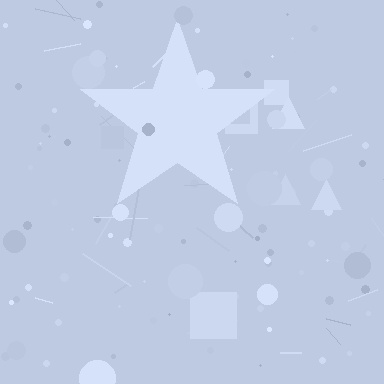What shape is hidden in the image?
A star is hidden in the image.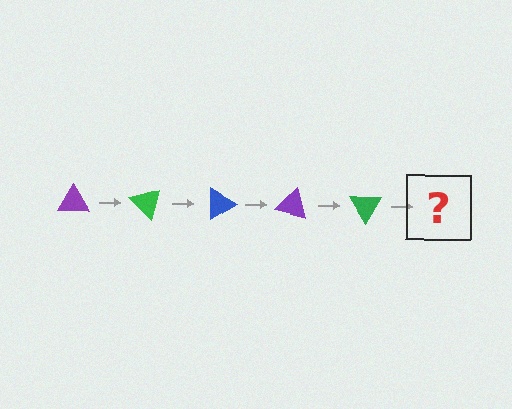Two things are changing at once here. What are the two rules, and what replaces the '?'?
The two rules are that it rotates 45 degrees each step and the color cycles through purple, green, and blue. The '?' should be a blue triangle, rotated 225 degrees from the start.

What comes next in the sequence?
The next element should be a blue triangle, rotated 225 degrees from the start.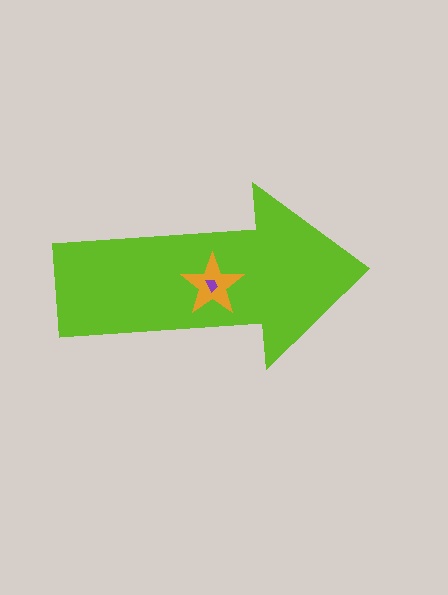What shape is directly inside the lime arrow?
The orange star.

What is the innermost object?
The purple trapezoid.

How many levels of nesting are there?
3.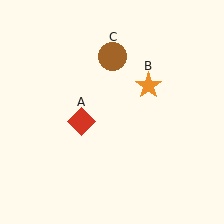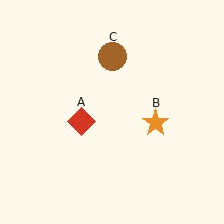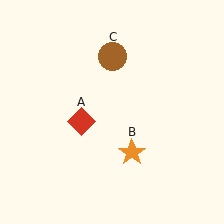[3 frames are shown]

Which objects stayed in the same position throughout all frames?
Red diamond (object A) and brown circle (object C) remained stationary.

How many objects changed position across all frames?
1 object changed position: orange star (object B).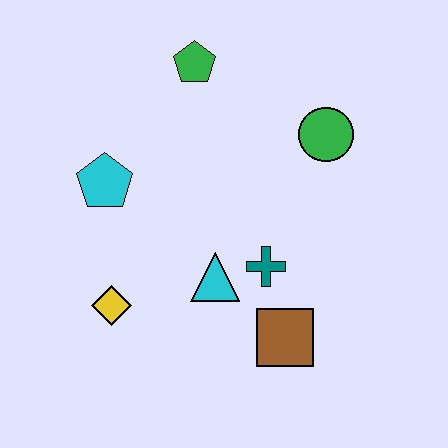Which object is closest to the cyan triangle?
The teal cross is closest to the cyan triangle.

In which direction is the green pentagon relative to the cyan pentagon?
The green pentagon is above the cyan pentagon.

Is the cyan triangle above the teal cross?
No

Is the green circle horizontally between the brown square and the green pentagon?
No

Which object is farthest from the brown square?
The green pentagon is farthest from the brown square.